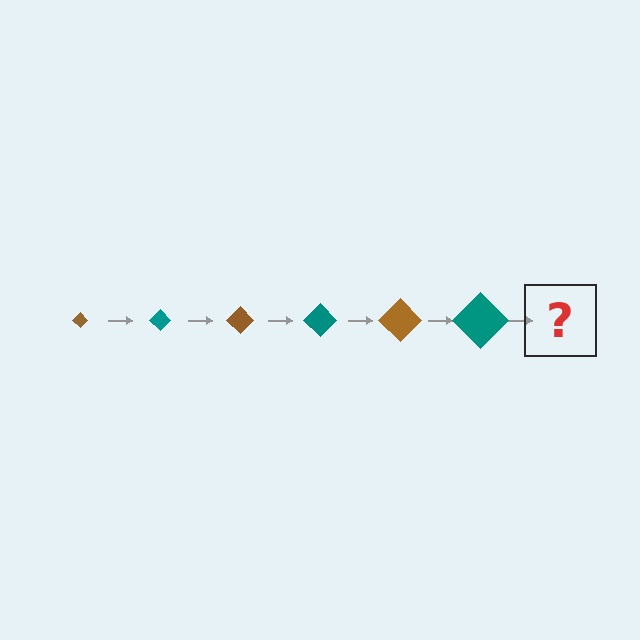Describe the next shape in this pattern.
It should be a brown diamond, larger than the previous one.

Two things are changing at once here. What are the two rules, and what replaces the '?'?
The two rules are that the diamond grows larger each step and the color cycles through brown and teal. The '?' should be a brown diamond, larger than the previous one.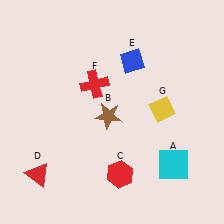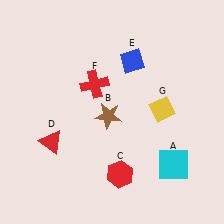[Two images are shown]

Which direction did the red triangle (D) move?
The red triangle (D) moved up.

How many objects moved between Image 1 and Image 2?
1 object moved between the two images.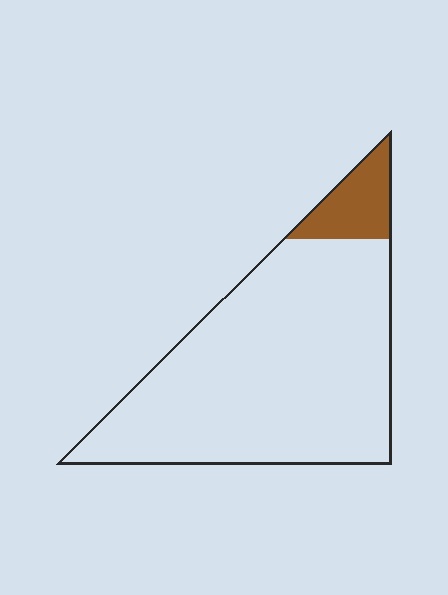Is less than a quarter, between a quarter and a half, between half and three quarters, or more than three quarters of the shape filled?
Less than a quarter.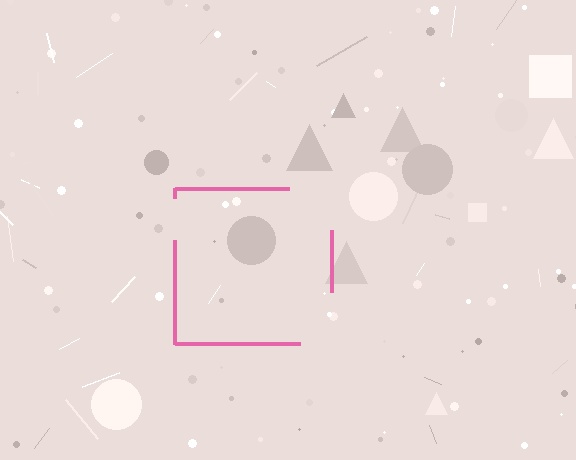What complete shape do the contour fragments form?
The contour fragments form a square.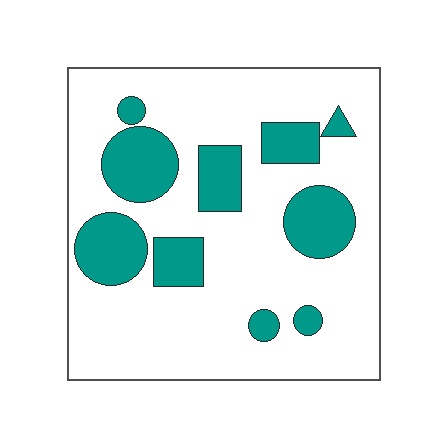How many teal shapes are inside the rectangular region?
10.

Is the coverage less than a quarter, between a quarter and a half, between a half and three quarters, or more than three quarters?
Less than a quarter.